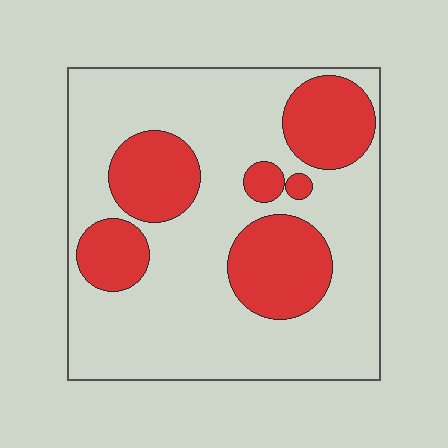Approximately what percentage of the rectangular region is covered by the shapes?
Approximately 30%.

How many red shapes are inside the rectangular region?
6.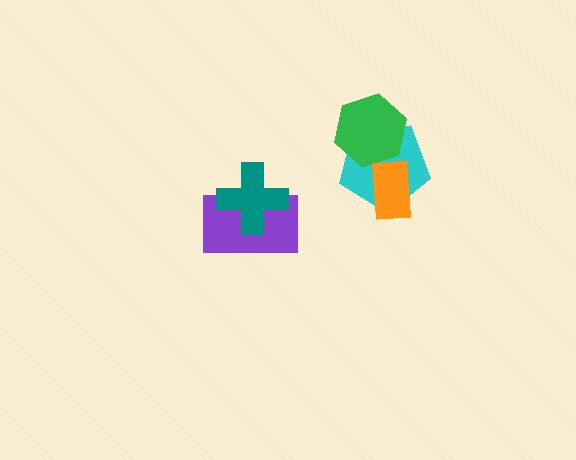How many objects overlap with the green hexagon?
1 object overlaps with the green hexagon.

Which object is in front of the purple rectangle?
The teal cross is in front of the purple rectangle.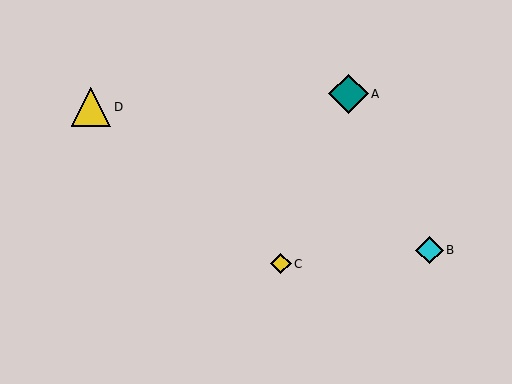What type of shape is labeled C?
Shape C is a yellow diamond.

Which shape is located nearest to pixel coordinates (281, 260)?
The yellow diamond (labeled C) at (281, 264) is nearest to that location.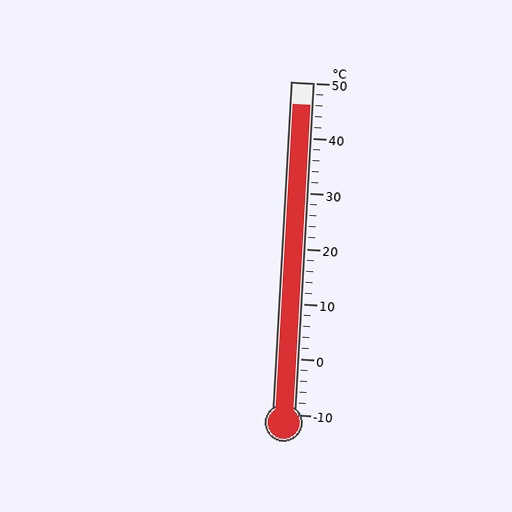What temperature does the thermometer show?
The thermometer shows approximately 46°C.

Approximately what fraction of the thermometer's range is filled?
The thermometer is filled to approximately 95% of its range.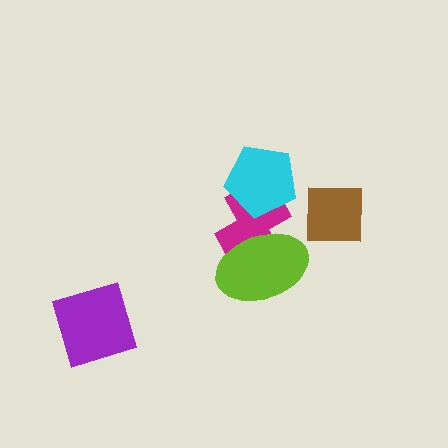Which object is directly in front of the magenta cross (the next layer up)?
The lime ellipse is directly in front of the magenta cross.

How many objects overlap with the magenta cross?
2 objects overlap with the magenta cross.